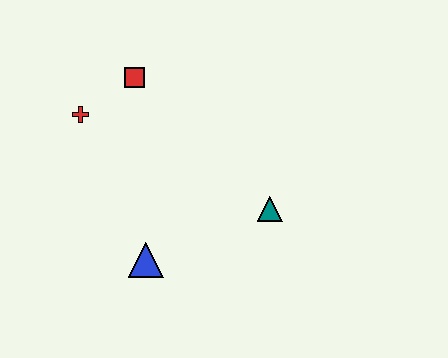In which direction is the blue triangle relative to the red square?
The blue triangle is below the red square.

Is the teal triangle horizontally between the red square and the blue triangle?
No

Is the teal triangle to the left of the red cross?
No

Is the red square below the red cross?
No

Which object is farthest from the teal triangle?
The red cross is farthest from the teal triangle.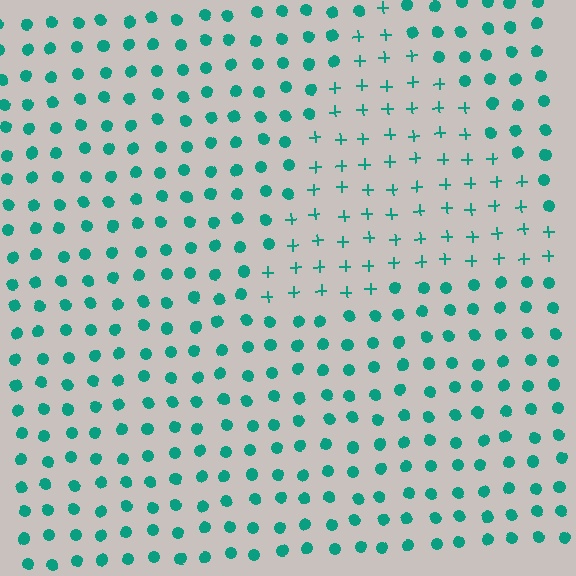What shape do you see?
I see a triangle.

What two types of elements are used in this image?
The image uses plus signs inside the triangle region and circles outside it.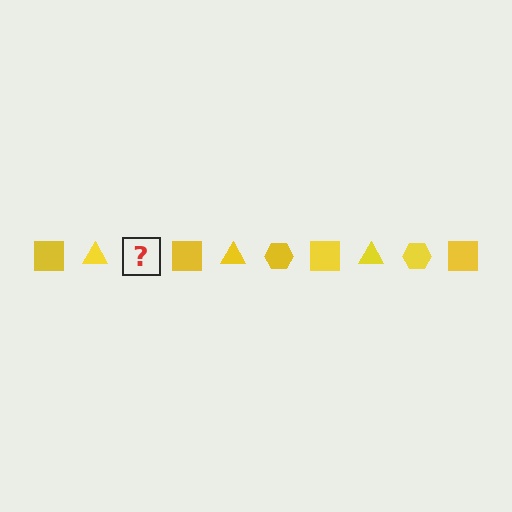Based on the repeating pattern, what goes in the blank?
The blank should be a yellow hexagon.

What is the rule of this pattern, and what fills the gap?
The rule is that the pattern cycles through square, triangle, hexagon shapes in yellow. The gap should be filled with a yellow hexagon.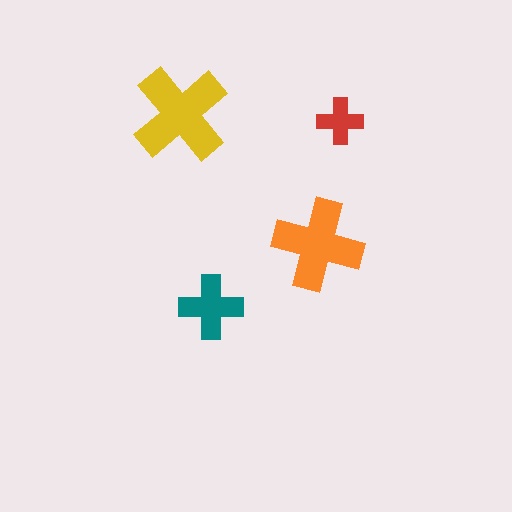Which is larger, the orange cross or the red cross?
The orange one.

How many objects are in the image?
There are 4 objects in the image.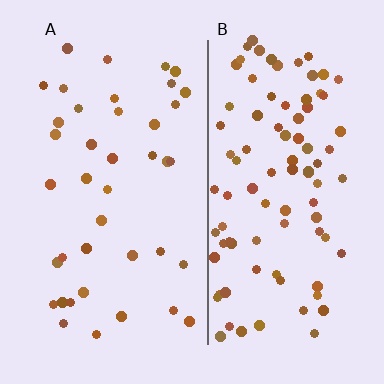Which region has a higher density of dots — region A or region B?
B (the right).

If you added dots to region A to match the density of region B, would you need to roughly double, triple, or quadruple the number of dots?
Approximately double.